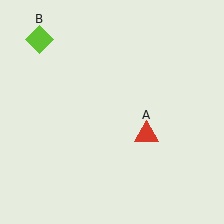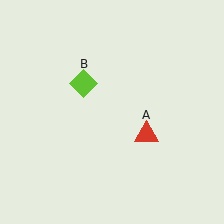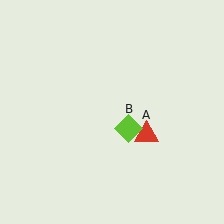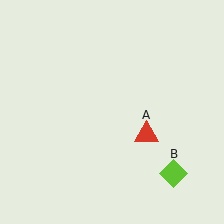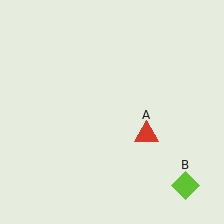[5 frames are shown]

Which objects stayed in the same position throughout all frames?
Red triangle (object A) remained stationary.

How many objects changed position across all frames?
1 object changed position: lime diamond (object B).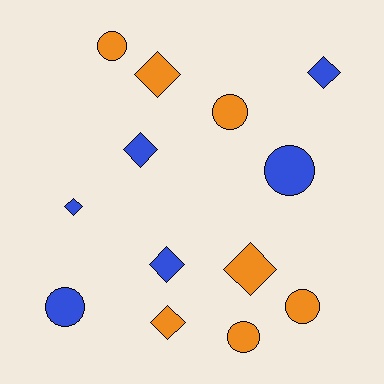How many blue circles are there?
There are 2 blue circles.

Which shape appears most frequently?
Diamond, with 7 objects.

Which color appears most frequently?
Orange, with 7 objects.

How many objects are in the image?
There are 13 objects.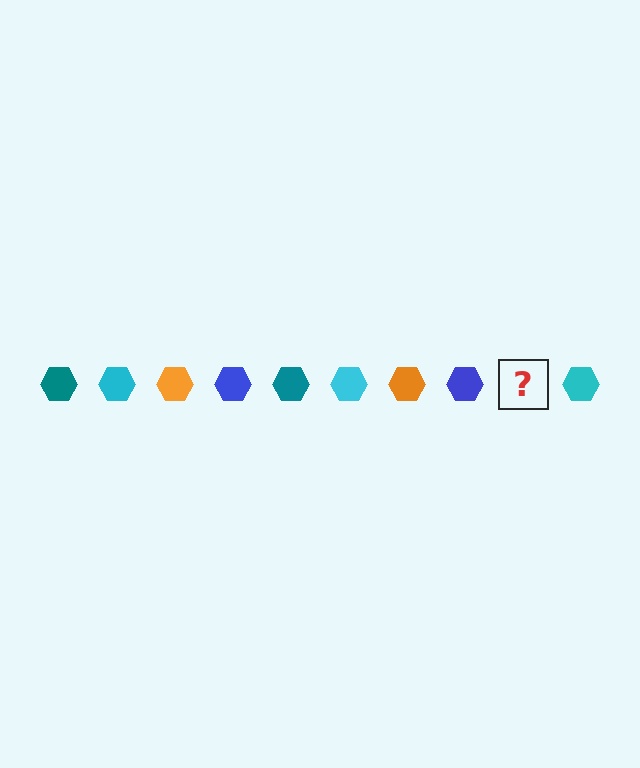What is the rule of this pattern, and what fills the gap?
The rule is that the pattern cycles through teal, cyan, orange, blue hexagons. The gap should be filled with a teal hexagon.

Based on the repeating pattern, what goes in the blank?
The blank should be a teal hexagon.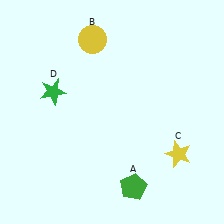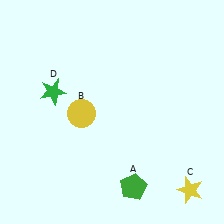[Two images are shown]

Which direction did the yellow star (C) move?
The yellow star (C) moved down.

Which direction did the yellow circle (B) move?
The yellow circle (B) moved down.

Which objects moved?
The objects that moved are: the yellow circle (B), the yellow star (C).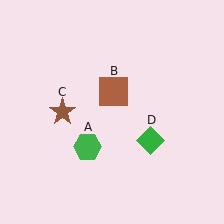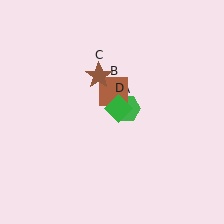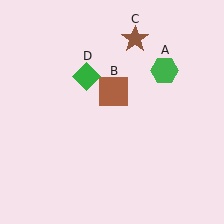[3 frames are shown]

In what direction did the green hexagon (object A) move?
The green hexagon (object A) moved up and to the right.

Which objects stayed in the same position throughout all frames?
Brown square (object B) remained stationary.